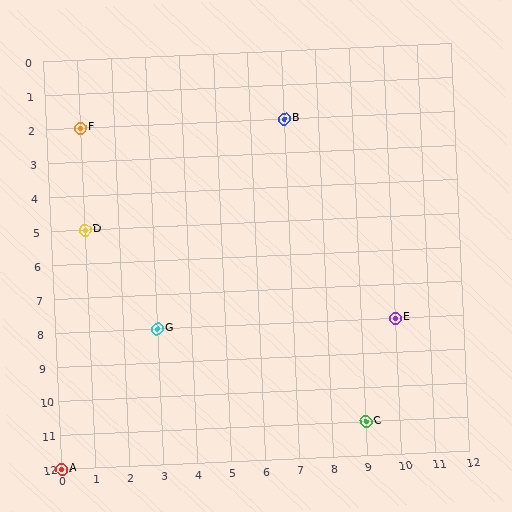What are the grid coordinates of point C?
Point C is at grid coordinates (9, 11).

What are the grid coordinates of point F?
Point F is at grid coordinates (1, 2).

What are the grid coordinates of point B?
Point B is at grid coordinates (7, 2).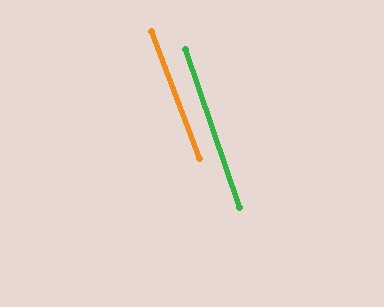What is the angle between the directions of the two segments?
Approximately 2 degrees.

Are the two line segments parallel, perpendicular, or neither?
Parallel — their directions differ by only 1.9°.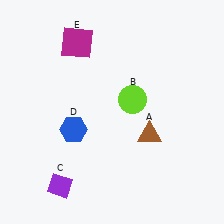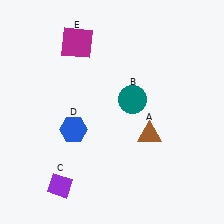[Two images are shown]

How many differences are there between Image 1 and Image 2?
There is 1 difference between the two images.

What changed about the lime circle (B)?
In Image 1, B is lime. In Image 2, it changed to teal.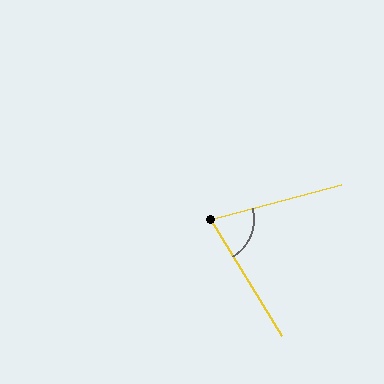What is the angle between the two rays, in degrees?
Approximately 74 degrees.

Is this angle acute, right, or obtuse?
It is acute.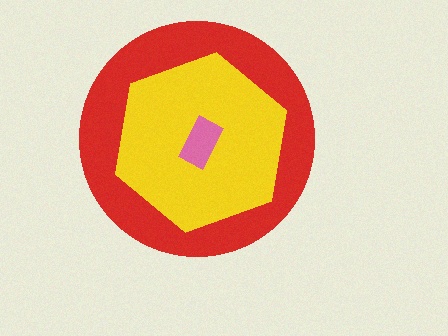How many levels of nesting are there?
3.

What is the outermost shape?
The red circle.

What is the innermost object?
The pink rectangle.